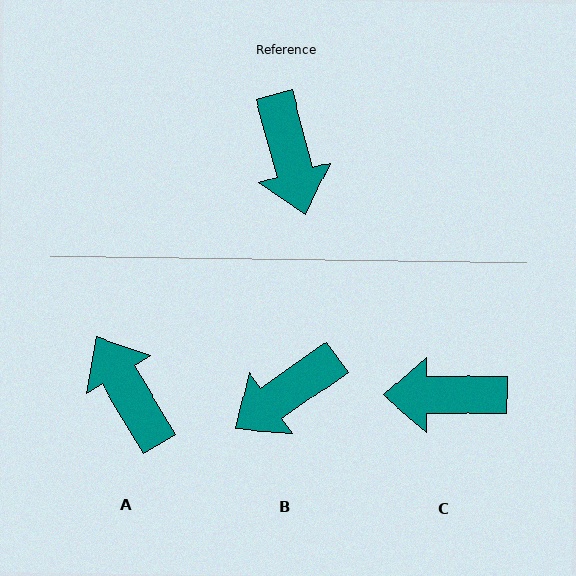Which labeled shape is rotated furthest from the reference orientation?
A, about 164 degrees away.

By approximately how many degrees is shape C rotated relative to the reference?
Approximately 105 degrees clockwise.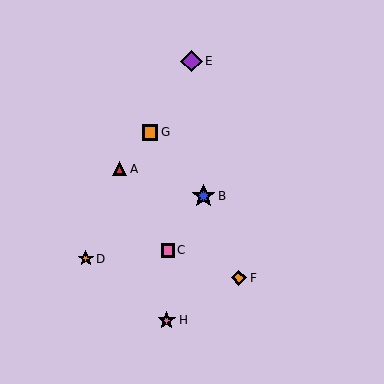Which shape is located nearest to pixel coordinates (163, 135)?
The orange square (labeled G) at (150, 132) is nearest to that location.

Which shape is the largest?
The blue star (labeled B) is the largest.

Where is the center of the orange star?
The center of the orange star is at (86, 259).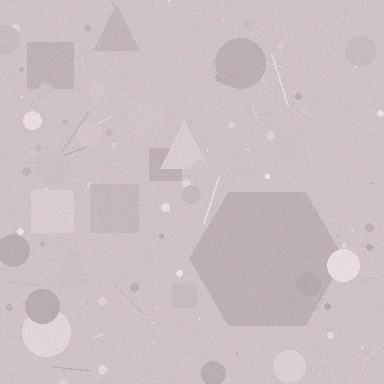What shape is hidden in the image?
A hexagon is hidden in the image.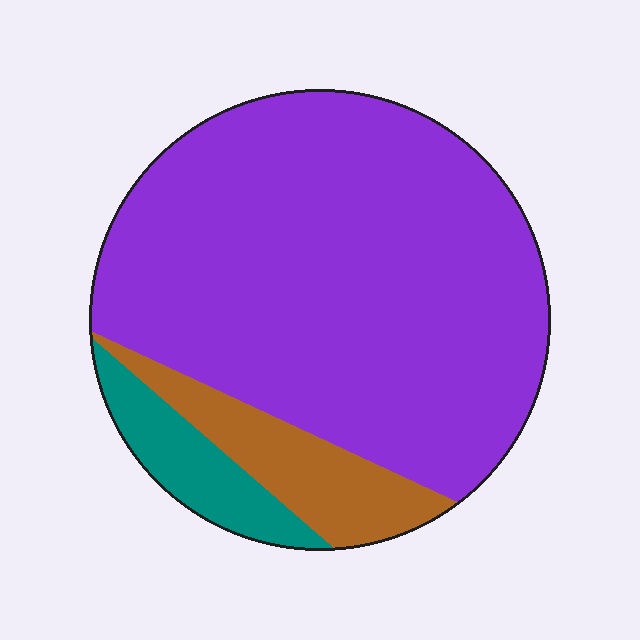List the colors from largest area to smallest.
From largest to smallest: purple, brown, teal.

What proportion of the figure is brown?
Brown takes up about one eighth (1/8) of the figure.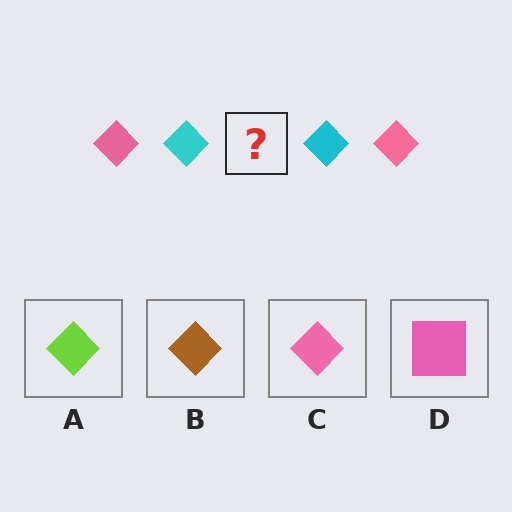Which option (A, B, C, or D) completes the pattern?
C.